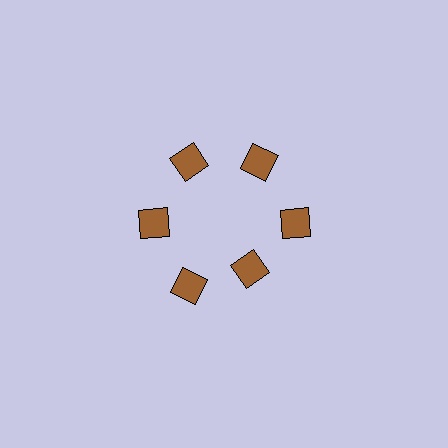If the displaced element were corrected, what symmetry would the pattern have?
It would have 6-fold rotational symmetry — the pattern would map onto itself every 60 degrees.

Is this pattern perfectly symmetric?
No. The 6 brown squares are arranged in a ring, but one element near the 5 o'clock position is pulled inward toward the center, breaking the 6-fold rotational symmetry.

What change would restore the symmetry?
The symmetry would be restored by moving it outward, back onto the ring so that all 6 squares sit at equal angles and equal distance from the center.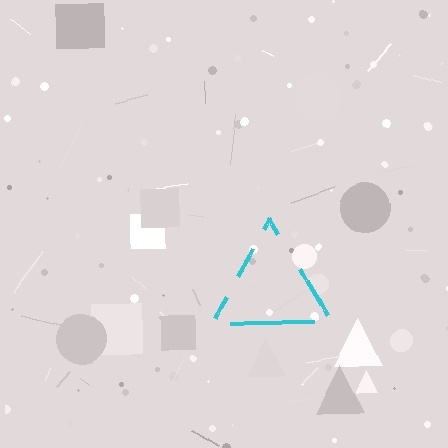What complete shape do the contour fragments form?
The contour fragments form a triangle.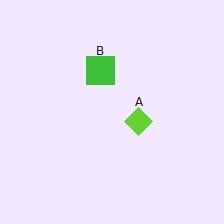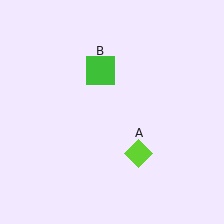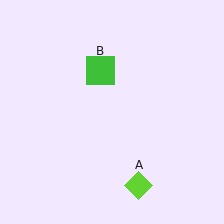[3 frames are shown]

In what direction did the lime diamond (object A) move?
The lime diamond (object A) moved down.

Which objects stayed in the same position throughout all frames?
Green square (object B) remained stationary.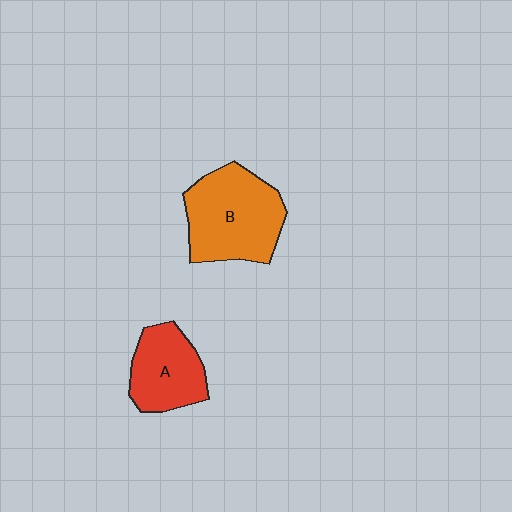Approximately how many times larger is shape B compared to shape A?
Approximately 1.5 times.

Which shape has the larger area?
Shape B (orange).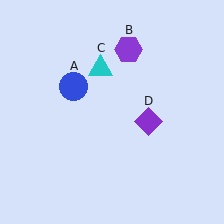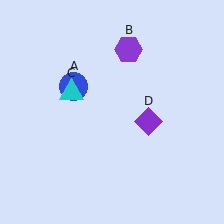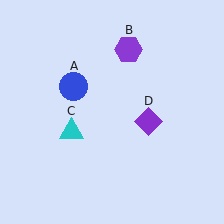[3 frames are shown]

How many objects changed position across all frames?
1 object changed position: cyan triangle (object C).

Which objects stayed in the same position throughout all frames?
Blue circle (object A) and purple hexagon (object B) and purple diamond (object D) remained stationary.